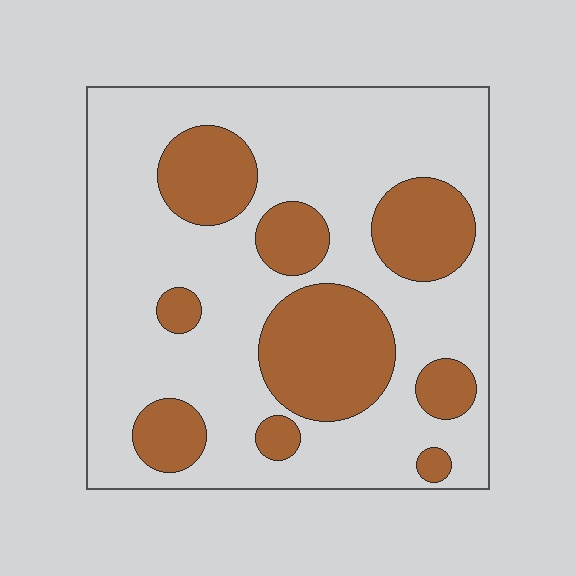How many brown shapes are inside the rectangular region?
9.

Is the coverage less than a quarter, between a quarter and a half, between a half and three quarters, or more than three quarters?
Between a quarter and a half.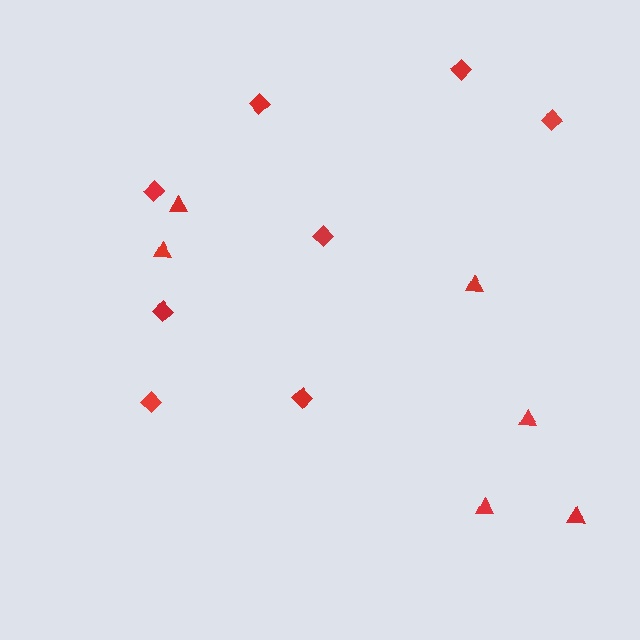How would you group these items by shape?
There are 2 groups: one group of triangles (6) and one group of diamonds (8).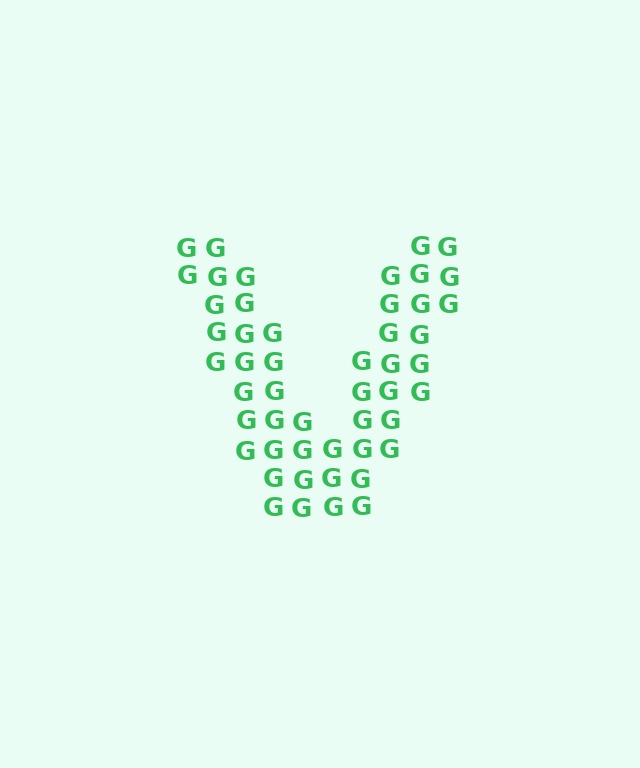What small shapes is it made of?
It is made of small letter G's.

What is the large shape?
The large shape is the letter V.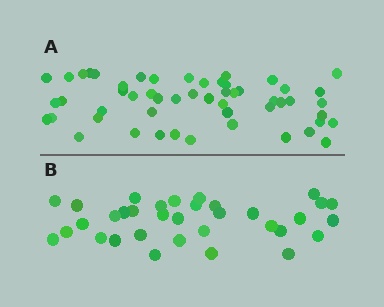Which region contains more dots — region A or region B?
Region A (the top region) has more dots.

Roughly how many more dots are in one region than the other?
Region A has approximately 20 more dots than region B.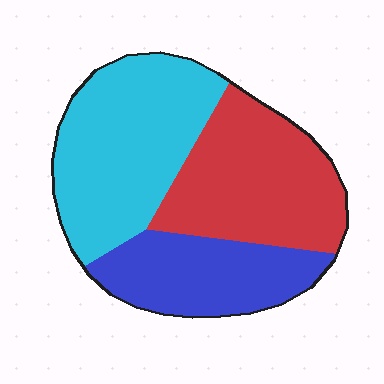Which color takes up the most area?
Cyan, at roughly 40%.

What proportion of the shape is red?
Red covers roughly 35% of the shape.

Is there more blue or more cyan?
Cyan.